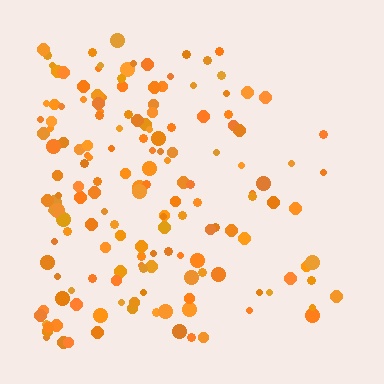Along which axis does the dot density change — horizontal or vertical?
Horizontal.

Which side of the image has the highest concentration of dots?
The left.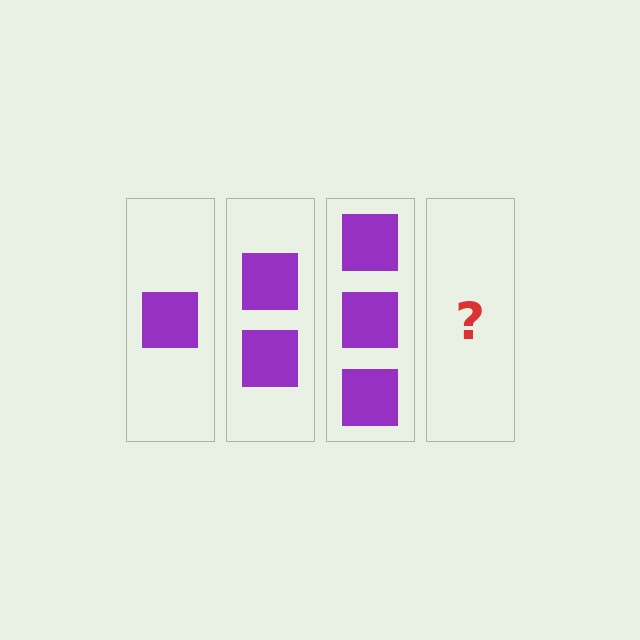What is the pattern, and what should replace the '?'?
The pattern is that each step adds one more square. The '?' should be 4 squares.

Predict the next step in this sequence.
The next step is 4 squares.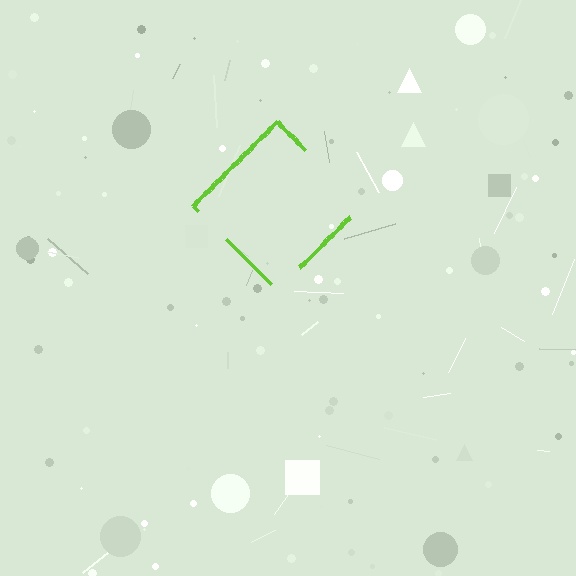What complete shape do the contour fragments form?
The contour fragments form a diamond.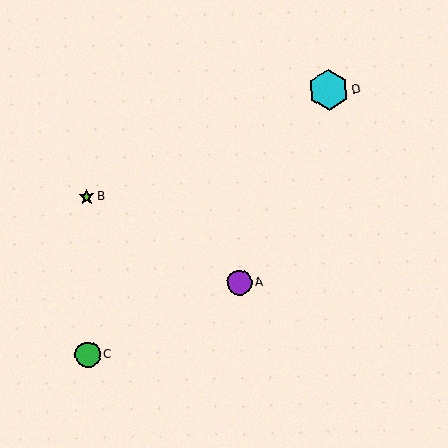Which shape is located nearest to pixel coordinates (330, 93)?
The cyan hexagon (labeled D) at (329, 90) is nearest to that location.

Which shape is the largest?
The cyan hexagon (labeled D) is the largest.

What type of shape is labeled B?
Shape B is a lime star.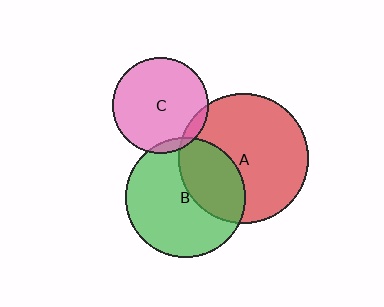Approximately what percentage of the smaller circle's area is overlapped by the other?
Approximately 5%.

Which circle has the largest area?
Circle A (red).